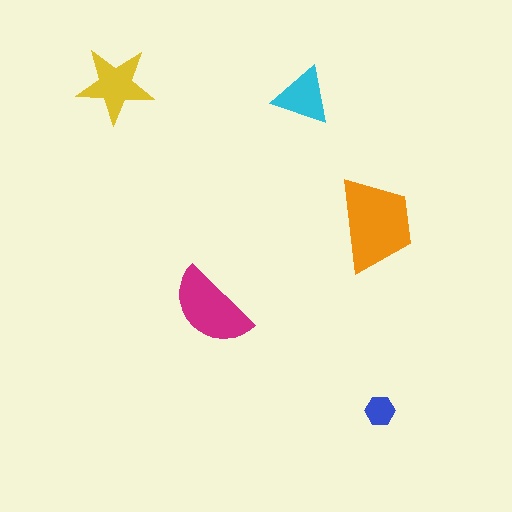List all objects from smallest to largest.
The blue hexagon, the cyan triangle, the yellow star, the magenta semicircle, the orange trapezoid.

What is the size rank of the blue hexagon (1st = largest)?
5th.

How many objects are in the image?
There are 5 objects in the image.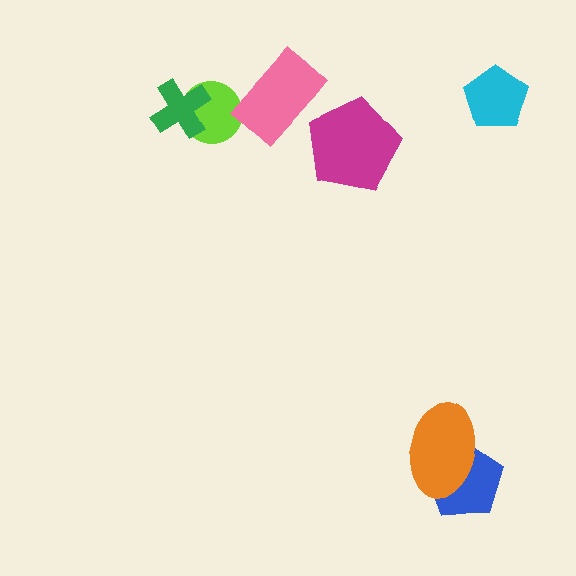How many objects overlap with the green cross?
1 object overlaps with the green cross.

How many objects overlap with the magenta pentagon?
0 objects overlap with the magenta pentagon.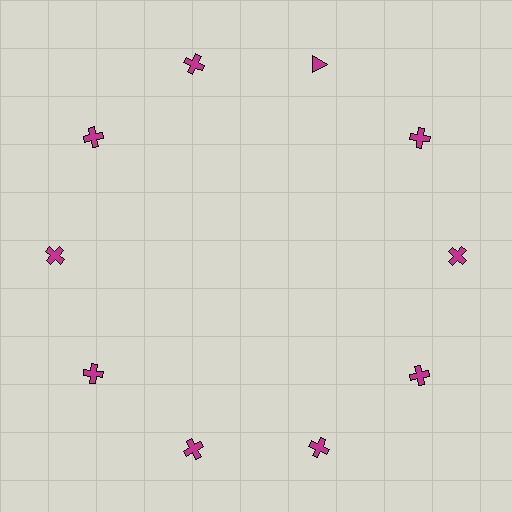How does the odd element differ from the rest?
It has a different shape: triangle instead of cross.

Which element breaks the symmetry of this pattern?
The magenta triangle at roughly the 1 o'clock position breaks the symmetry. All other shapes are magenta crosses.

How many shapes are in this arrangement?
There are 10 shapes arranged in a ring pattern.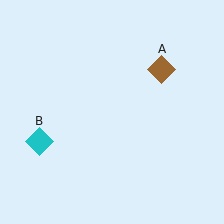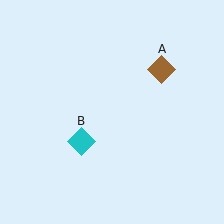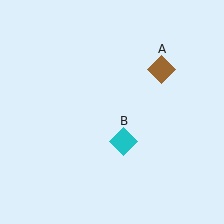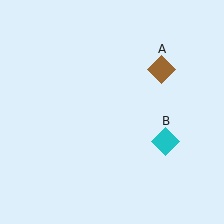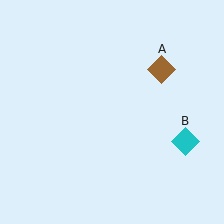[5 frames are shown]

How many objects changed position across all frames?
1 object changed position: cyan diamond (object B).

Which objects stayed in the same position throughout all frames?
Brown diamond (object A) remained stationary.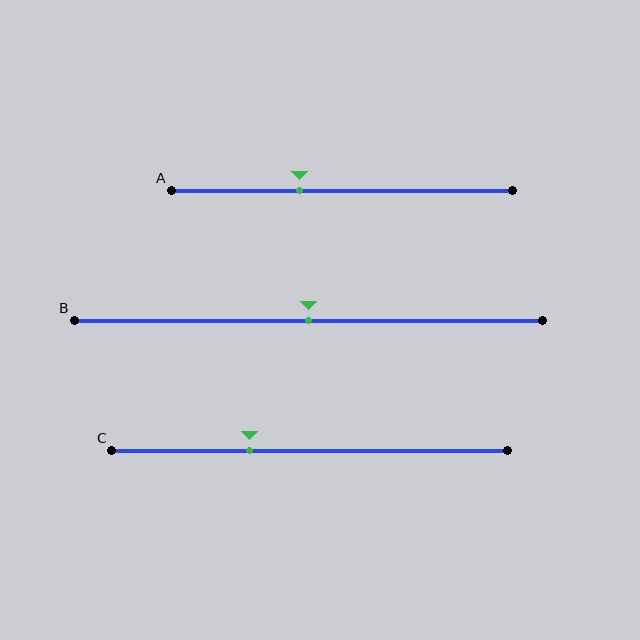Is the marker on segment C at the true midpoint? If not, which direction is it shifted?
No, the marker on segment C is shifted to the left by about 15% of the segment length.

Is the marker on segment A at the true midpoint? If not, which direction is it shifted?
No, the marker on segment A is shifted to the left by about 13% of the segment length.